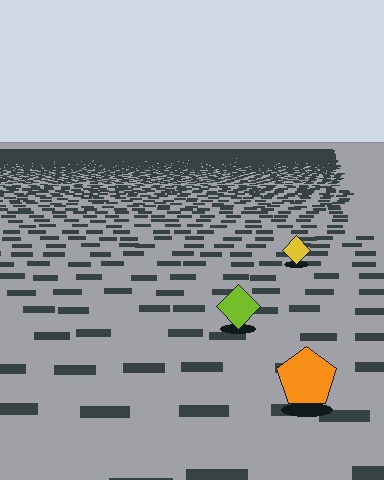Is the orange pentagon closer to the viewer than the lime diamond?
Yes. The orange pentagon is closer — you can tell from the texture gradient: the ground texture is coarser near it.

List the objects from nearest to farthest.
From nearest to farthest: the orange pentagon, the lime diamond, the yellow diamond.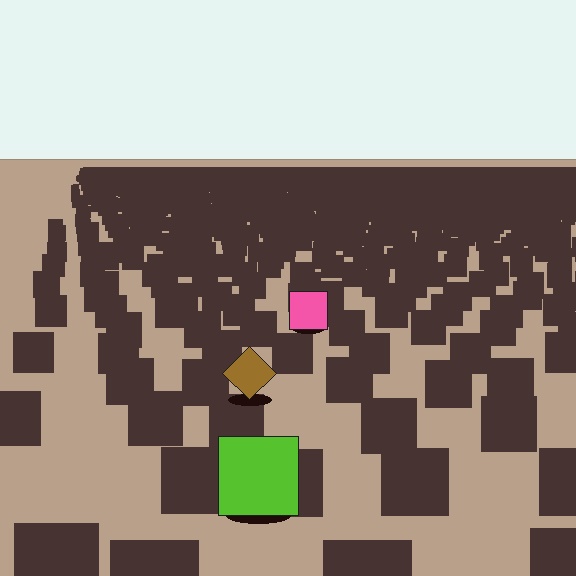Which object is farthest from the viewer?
The pink square is farthest from the viewer. It appears smaller and the ground texture around it is denser.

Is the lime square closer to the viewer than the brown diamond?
Yes. The lime square is closer — you can tell from the texture gradient: the ground texture is coarser near it.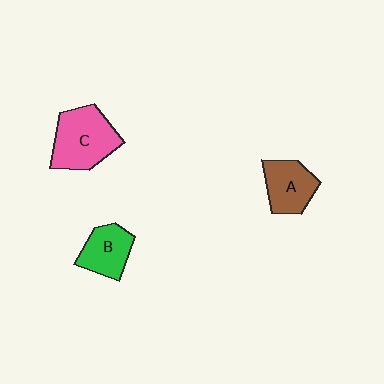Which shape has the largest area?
Shape C (pink).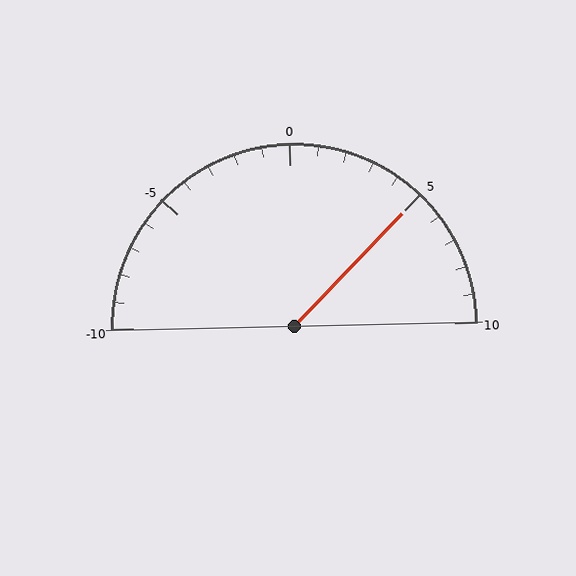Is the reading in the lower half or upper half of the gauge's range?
The reading is in the upper half of the range (-10 to 10).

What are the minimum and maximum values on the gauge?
The gauge ranges from -10 to 10.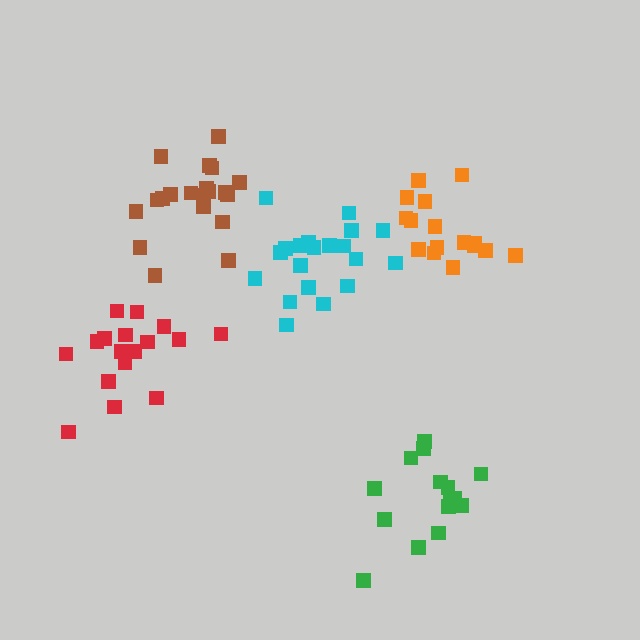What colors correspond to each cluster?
The clusters are colored: green, brown, red, cyan, orange.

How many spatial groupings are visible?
There are 5 spatial groupings.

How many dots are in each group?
Group 1: 15 dots, Group 2: 20 dots, Group 3: 17 dots, Group 4: 20 dots, Group 5: 16 dots (88 total).